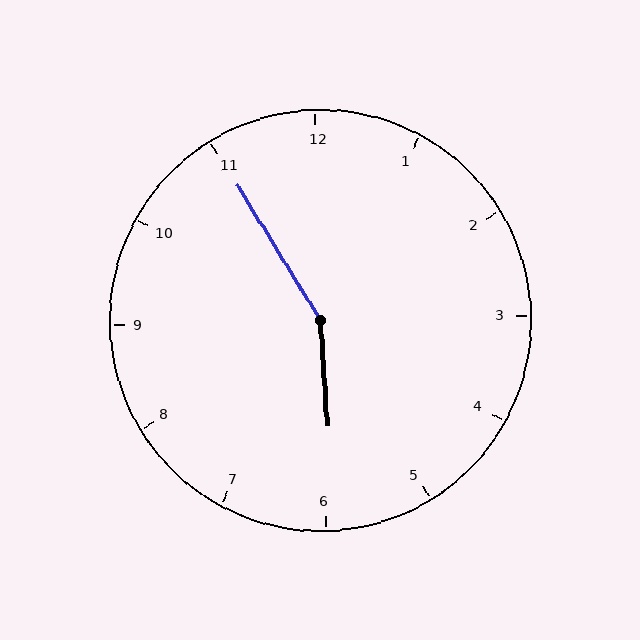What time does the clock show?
5:55.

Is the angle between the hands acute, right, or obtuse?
It is obtuse.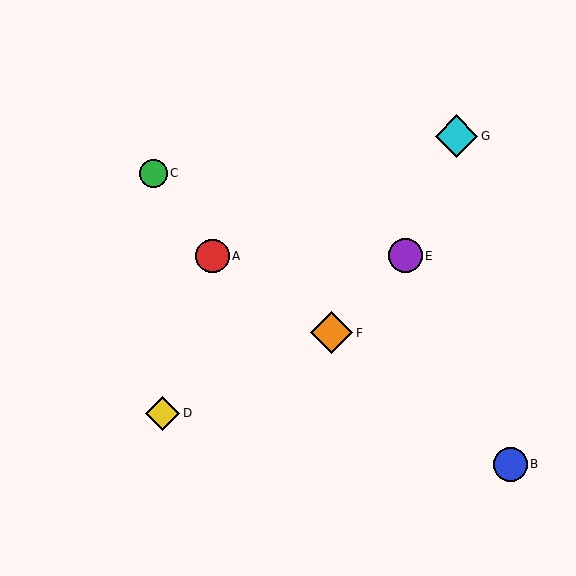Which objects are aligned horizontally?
Objects A, E are aligned horizontally.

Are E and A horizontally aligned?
Yes, both are at y≈256.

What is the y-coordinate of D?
Object D is at y≈413.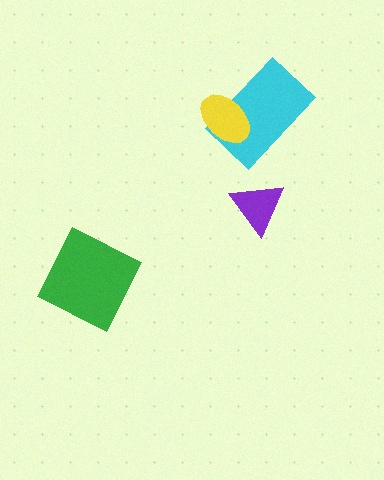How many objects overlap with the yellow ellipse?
1 object overlaps with the yellow ellipse.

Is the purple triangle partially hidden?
No, no other shape covers it.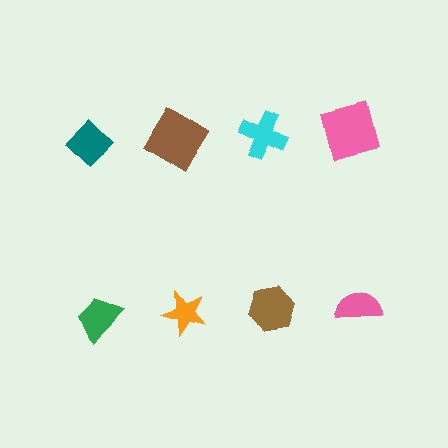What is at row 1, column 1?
A teal diamond.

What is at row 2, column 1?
A green trapezoid.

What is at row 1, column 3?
A cyan cross.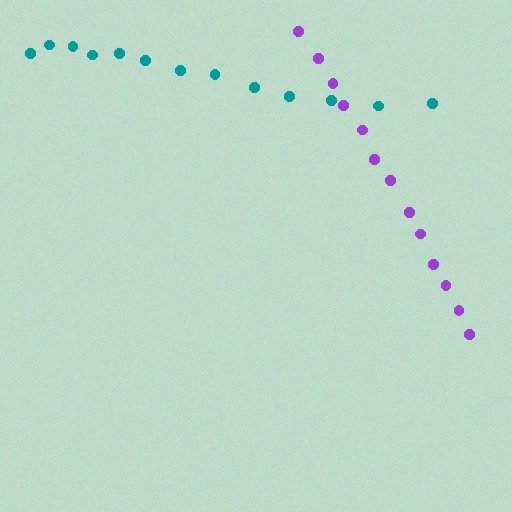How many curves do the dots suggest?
There are 2 distinct paths.